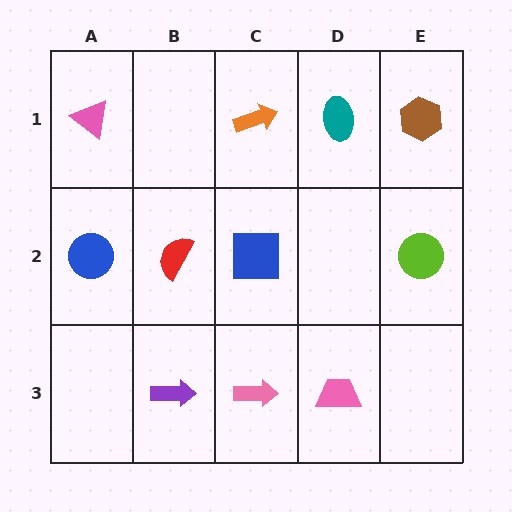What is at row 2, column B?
A red semicircle.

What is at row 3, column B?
A purple arrow.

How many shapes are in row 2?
4 shapes.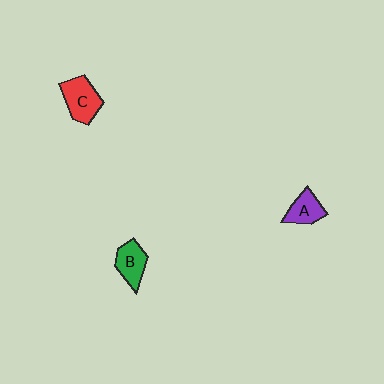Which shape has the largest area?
Shape C (red).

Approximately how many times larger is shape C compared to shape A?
Approximately 1.4 times.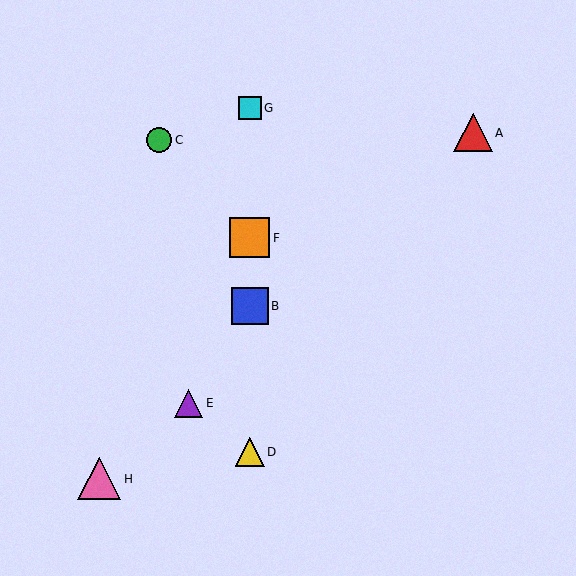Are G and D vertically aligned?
Yes, both are at x≈250.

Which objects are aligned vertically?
Objects B, D, F, G are aligned vertically.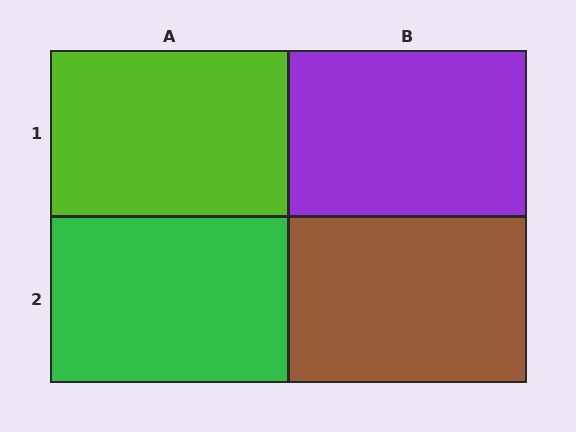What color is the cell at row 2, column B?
Brown.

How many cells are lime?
1 cell is lime.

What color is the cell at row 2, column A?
Green.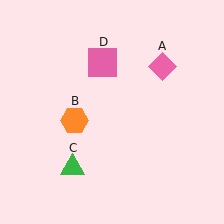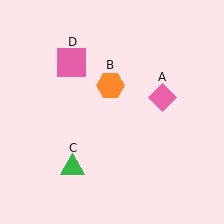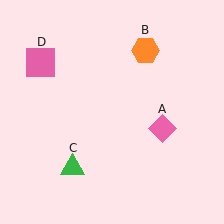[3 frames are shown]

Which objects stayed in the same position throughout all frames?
Green triangle (object C) remained stationary.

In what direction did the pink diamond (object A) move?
The pink diamond (object A) moved down.